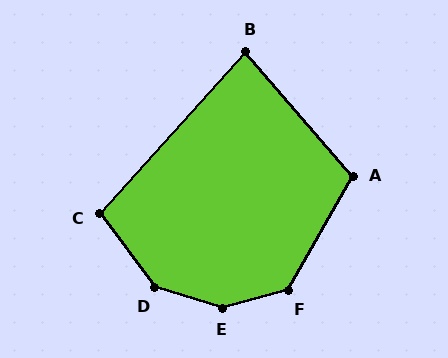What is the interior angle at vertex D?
Approximately 143 degrees (obtuse).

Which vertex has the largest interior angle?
E, at approximately 149 degrees.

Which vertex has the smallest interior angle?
B, at approximately 83 degrees.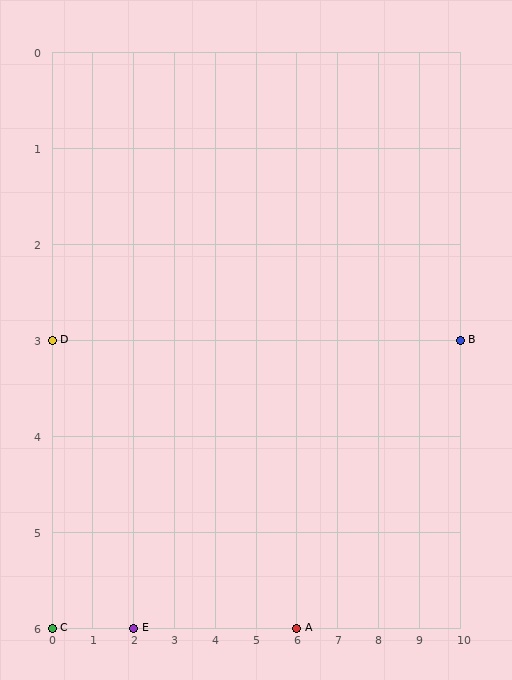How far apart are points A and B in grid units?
Points A and B are 4 columns and 3 rows apart (about 5.0 grid units diagonally).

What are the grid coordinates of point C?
Point C is at grid coordinates (0, 6).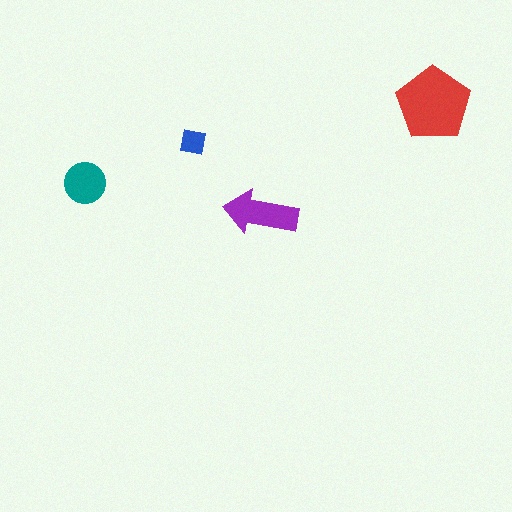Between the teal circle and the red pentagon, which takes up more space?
The red pentagon.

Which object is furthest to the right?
The red pentagon is rightmost.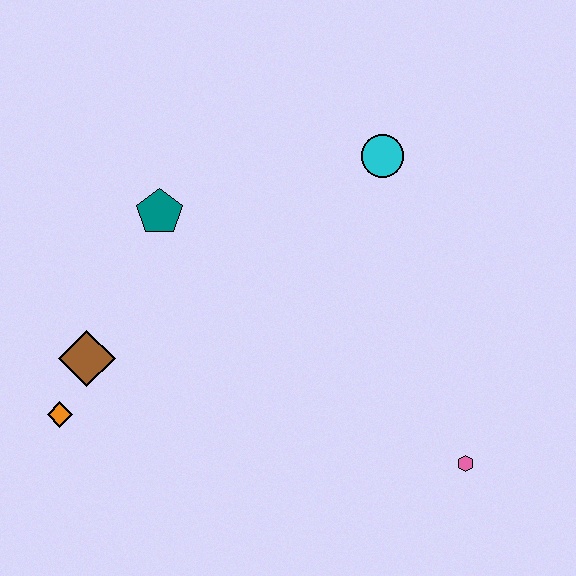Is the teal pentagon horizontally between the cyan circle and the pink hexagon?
No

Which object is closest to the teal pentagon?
The brown diamond is closest to the teal pentagon.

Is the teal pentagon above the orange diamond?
Yes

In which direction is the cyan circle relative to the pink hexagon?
The cyan circle is above the pink hexagon.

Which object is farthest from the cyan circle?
The orange diamond is farthest from the cyan circle.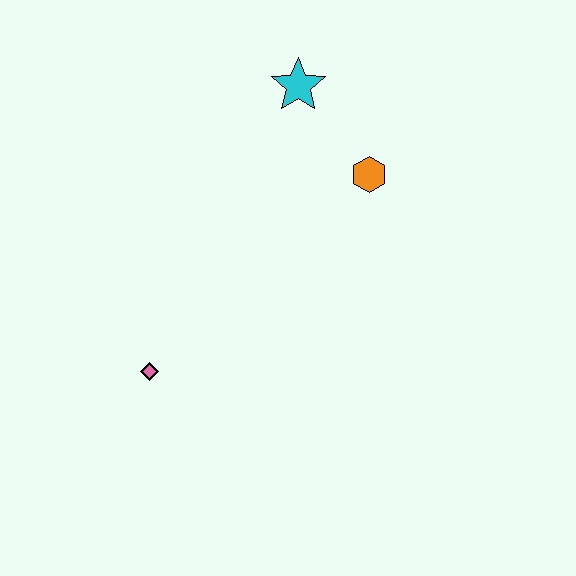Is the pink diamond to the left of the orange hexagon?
Yes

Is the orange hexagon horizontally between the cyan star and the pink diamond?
No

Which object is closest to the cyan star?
The orange hexagon is closest to the cyan star.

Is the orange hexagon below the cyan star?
Yes